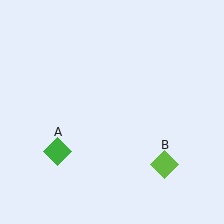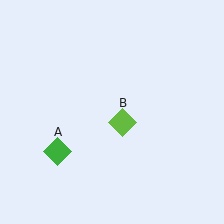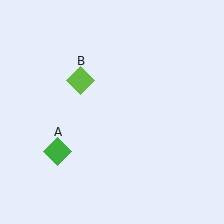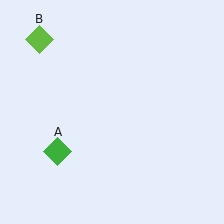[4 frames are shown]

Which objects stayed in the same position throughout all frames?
Green diamond (object A) remained stationary.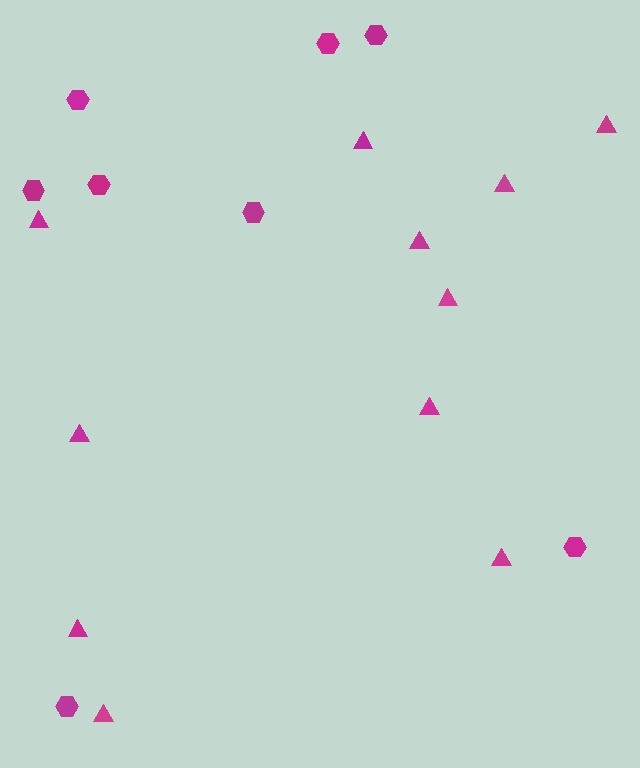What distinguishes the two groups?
There are 2 groups: one group of triangles (11) and one group of hexagons (8).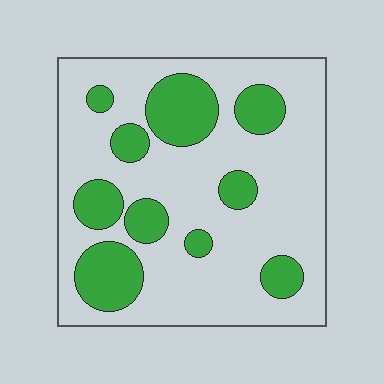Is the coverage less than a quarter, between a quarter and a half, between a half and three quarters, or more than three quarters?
Between a quarter and a half.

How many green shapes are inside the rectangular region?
10.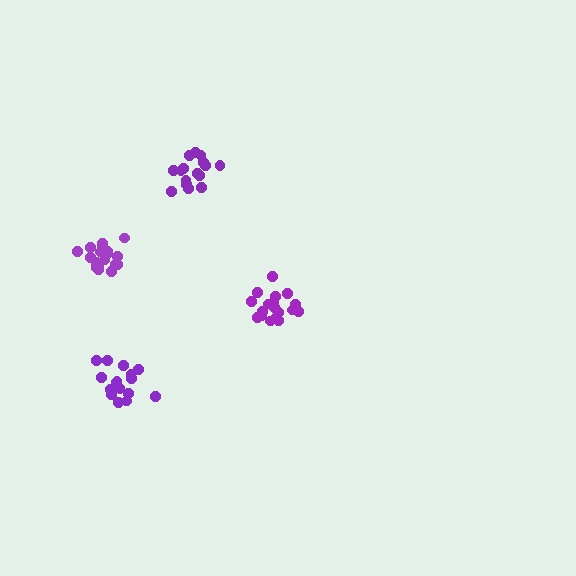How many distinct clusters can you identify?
There are 4 distinct clusters.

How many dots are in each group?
Group 1: 16 dots, Group 2: 16 dots, Group 3: 19 dots, Group 4: 19 dots (70 total).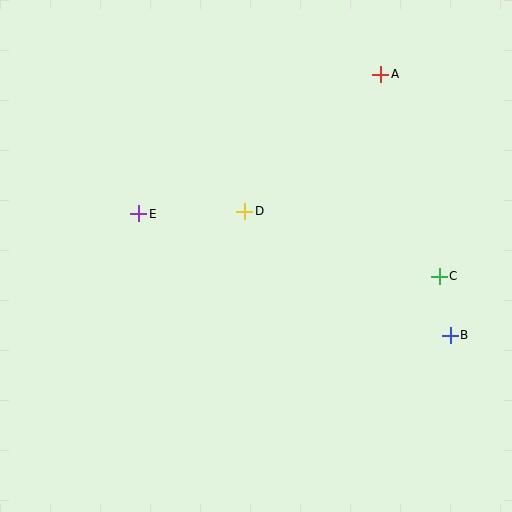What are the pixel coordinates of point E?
Point E is at (139, 214).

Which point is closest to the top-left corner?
Point E is closest to the top-left corner.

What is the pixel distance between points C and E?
The distance between C and E is 307 pixels.